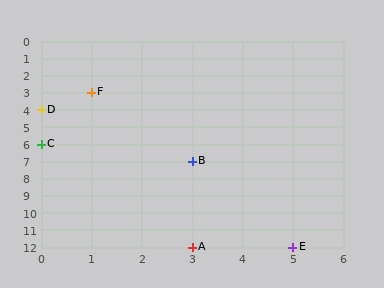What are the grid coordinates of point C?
Point C is at grid coordinates (0, 6).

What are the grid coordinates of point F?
Point F is at grid coordinates (1, 3).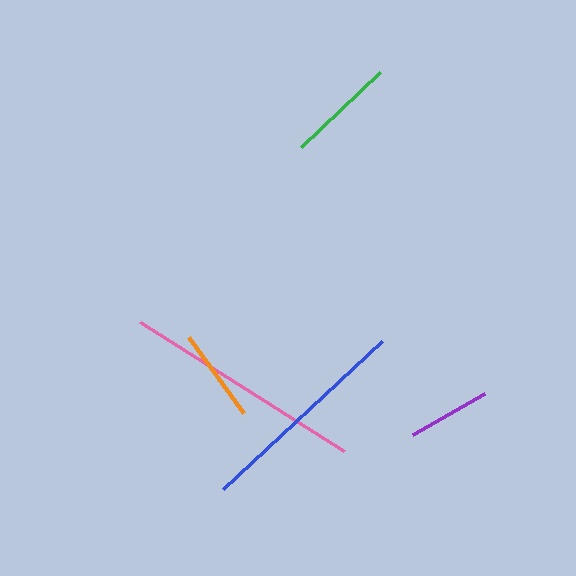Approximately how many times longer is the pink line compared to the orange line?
The pink line is approximately 2.6 times the length of the orange line.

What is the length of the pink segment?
The pink segment is approximately 241 pixels long.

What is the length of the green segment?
The green segment is approximately 108 pixels long.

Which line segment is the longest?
The pink line is the longest at approximately 241 pixels.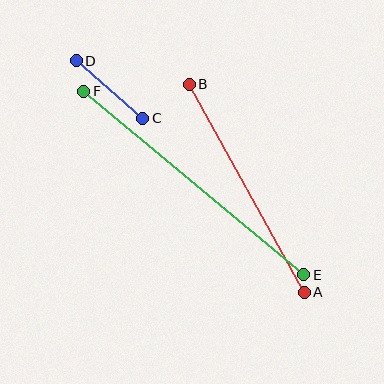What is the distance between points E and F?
The distance is approximately 287 pixels.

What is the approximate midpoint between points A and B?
The midpoint is at approximately (247, 188) pixels.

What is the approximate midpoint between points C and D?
The midpoint is at approximately (110, 90) pixels.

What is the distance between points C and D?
The distance is approximately 88 pixels.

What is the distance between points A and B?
The distance is approximately 238 pixels.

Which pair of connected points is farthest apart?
Points E and F are farthest apart.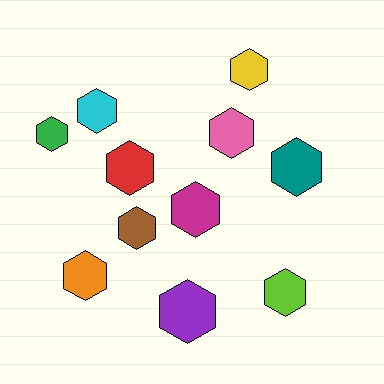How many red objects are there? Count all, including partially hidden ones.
There is 1 red object.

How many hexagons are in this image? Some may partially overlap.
There are 11 hexagons.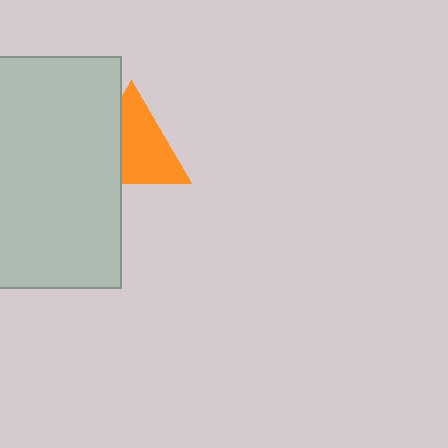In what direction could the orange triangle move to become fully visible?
The orange triangle could move right. That would shift it out from behind the light gray rectangle entirely.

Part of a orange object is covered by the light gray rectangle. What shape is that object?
It is a triangle.